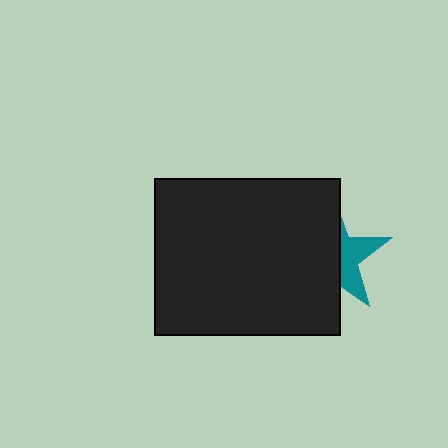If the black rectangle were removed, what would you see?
You would see the complete teal star.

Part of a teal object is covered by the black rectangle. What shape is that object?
It is a star.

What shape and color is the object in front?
The object in front is a black rectangle.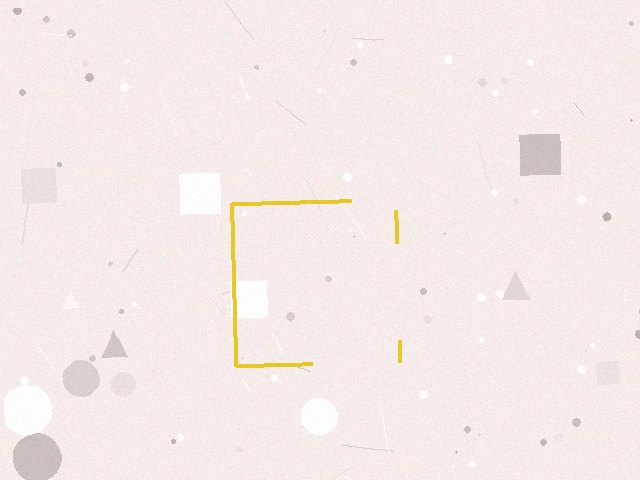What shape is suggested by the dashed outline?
The dashed outline suggests a square.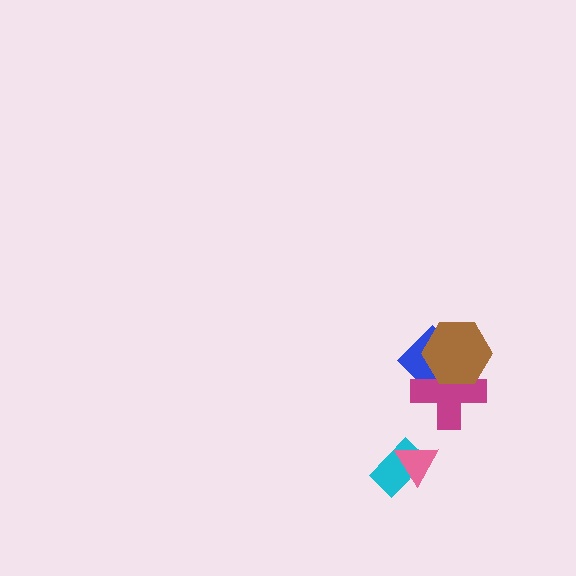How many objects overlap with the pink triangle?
1 object overlaps with the pink triangle.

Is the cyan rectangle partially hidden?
Yes, it is partially covered by another shape.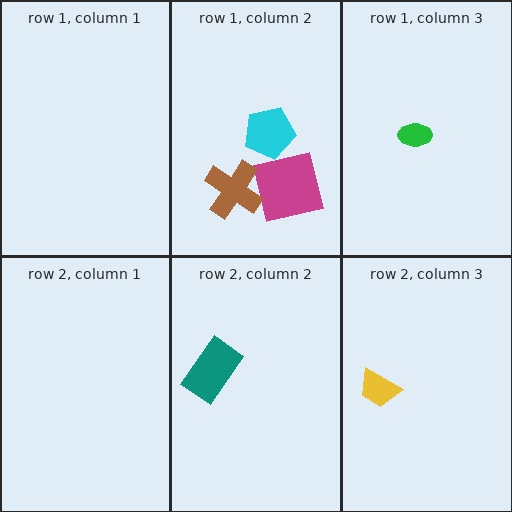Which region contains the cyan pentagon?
The row 1, column 2 region.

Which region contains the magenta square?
The row 1, column 2 region.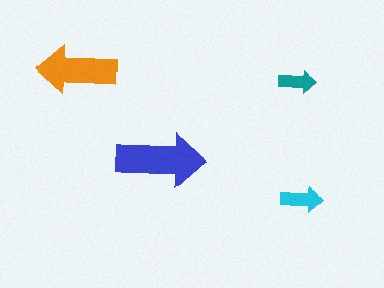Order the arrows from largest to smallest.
the blue one, the orange one, the cyan one, the teal one.